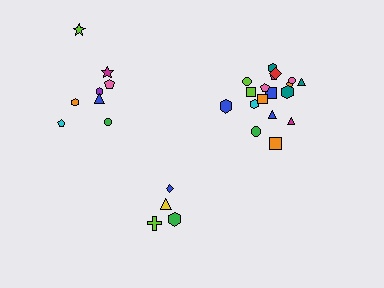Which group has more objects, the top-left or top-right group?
The top-right group.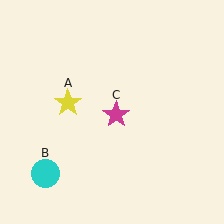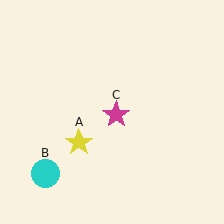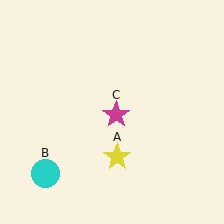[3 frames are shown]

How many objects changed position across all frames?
1 object changed position: yellow star (object A).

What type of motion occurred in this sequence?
The yellow star (object A) rotated counterclockwise around the center of the scene.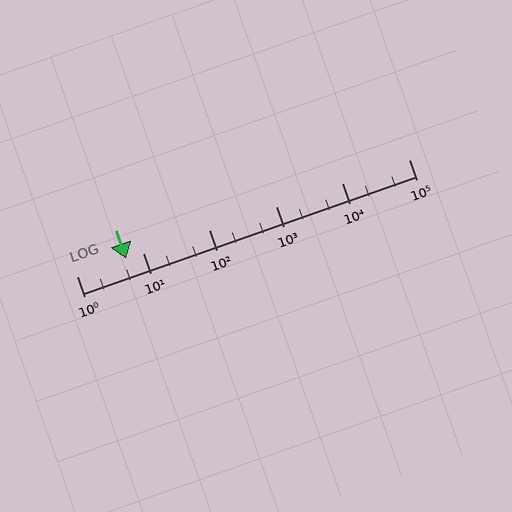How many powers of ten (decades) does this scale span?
The scale spans 5 decades, from 1 to 100000.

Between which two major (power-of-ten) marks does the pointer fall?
The pointer is between 1 and 10.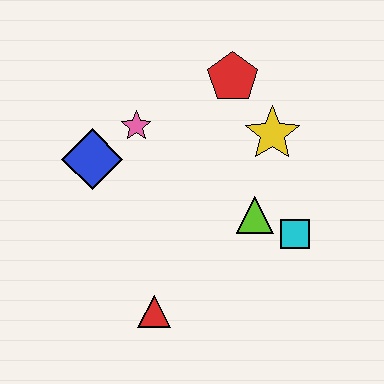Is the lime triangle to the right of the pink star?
Yes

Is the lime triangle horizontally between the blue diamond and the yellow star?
Yes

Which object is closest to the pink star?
The blue diamond is closest to the pink star.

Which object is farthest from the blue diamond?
The cyan square is farthest from the blue diamond.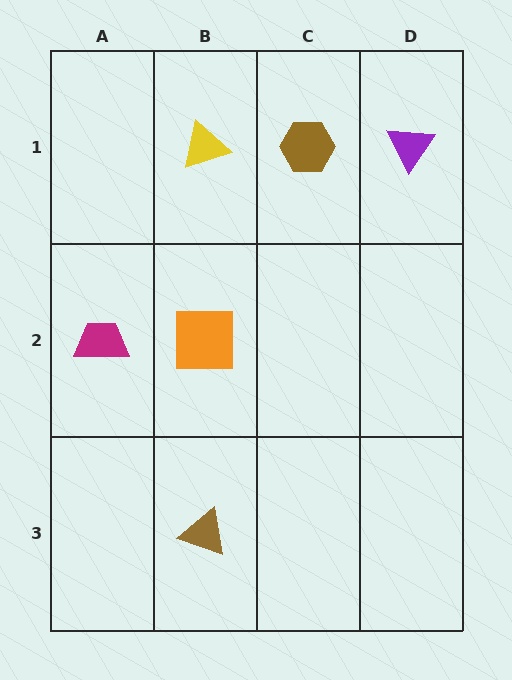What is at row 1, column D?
A purple triangle.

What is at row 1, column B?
A yellow triangle.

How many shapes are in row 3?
1 shape.